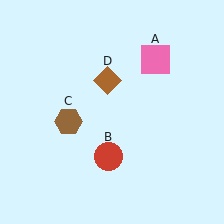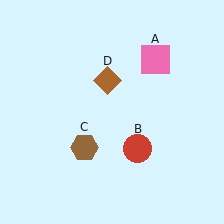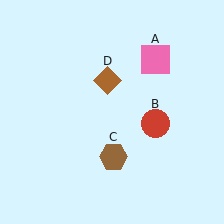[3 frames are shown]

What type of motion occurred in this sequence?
The red circle (object B), brown hexagon (object C) rotated counterclockwise around the center of the scene.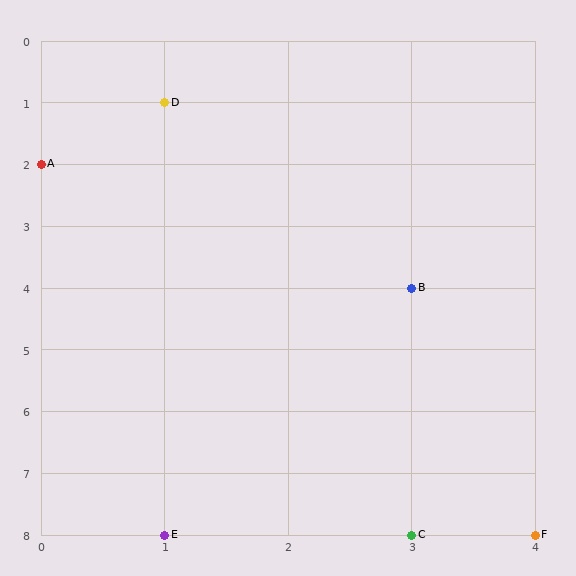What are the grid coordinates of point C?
Point C is at grid coordinates (3, 8).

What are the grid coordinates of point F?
Point F is at grid coordinates (4, 8).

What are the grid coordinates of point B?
Point B is at grid coordinates (3, 4).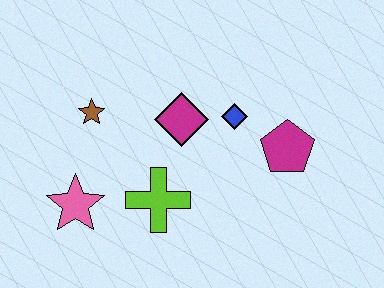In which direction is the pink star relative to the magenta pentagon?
The pink star is to the left of the magenta pentagon.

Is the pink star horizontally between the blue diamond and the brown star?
No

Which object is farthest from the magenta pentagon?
The pink star is farthest from the magenta pentagon.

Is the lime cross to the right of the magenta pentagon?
No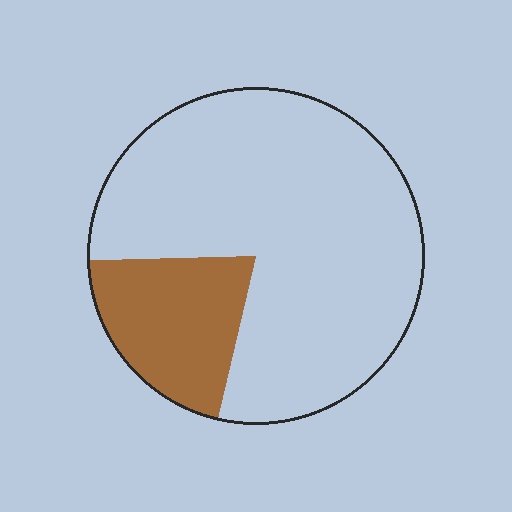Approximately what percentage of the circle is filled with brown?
Approximately 20%.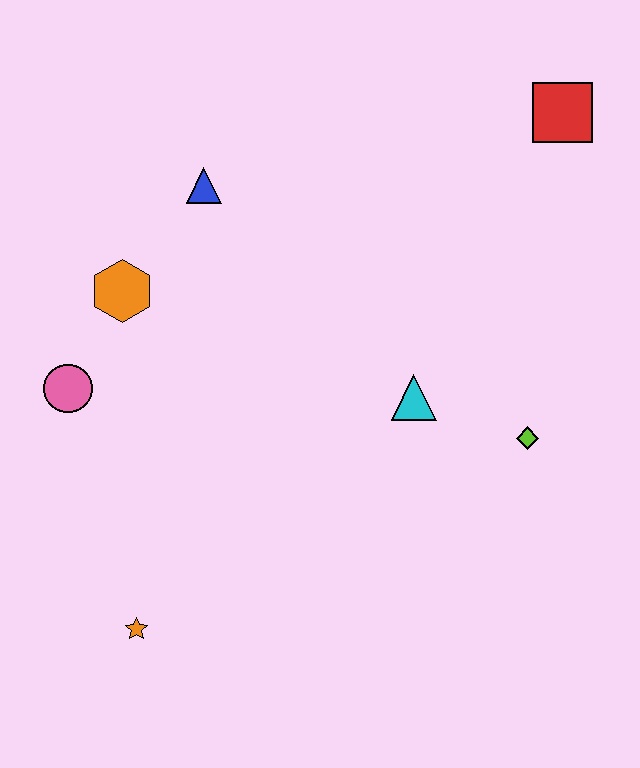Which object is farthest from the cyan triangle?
The orange star is farthest from the cyan triangle.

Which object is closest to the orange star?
The pink circle is closest to the orange star.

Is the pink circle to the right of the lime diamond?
No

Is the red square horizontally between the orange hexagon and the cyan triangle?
No